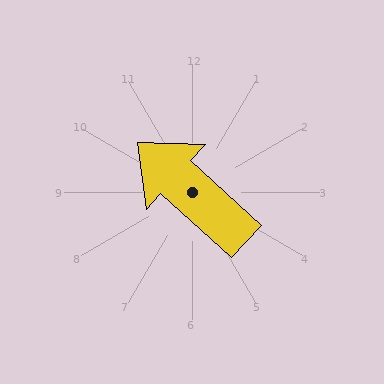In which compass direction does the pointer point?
Northwest.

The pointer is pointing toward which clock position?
Roughly 10 o'clock.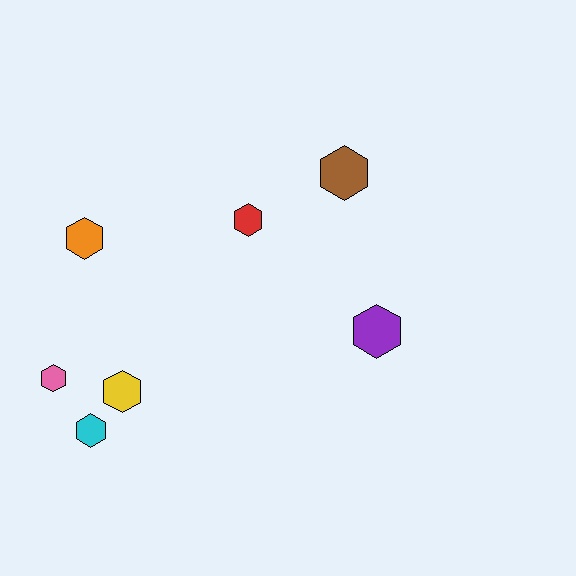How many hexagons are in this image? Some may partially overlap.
There are 7 hexagons.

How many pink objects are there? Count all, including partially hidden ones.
There is 1 pink object.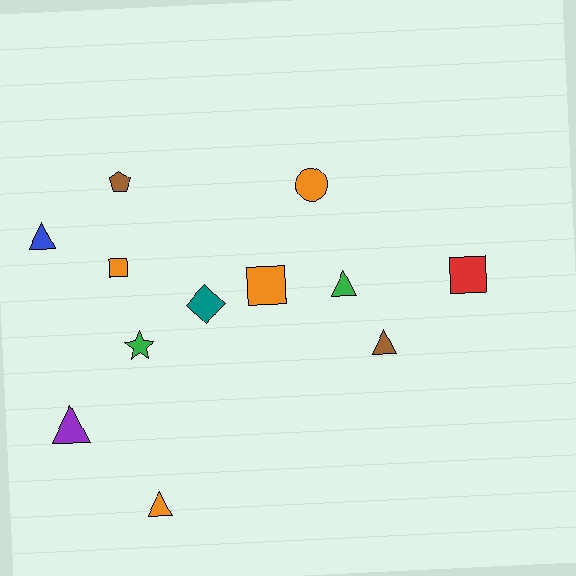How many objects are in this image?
There are 12 objects.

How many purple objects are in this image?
There is 1 purple object.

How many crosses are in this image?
There are no crosses.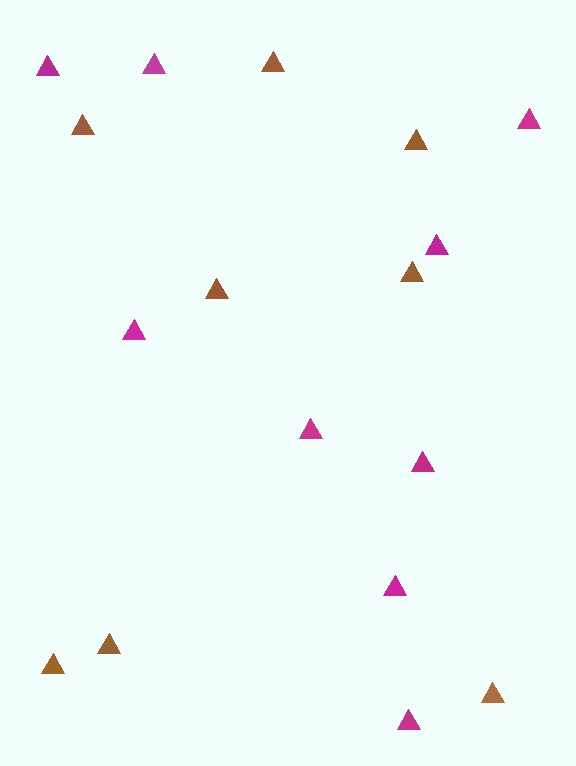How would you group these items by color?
There are 2 groups: one group of magenta triangles (9) and one group of brown triangles (8).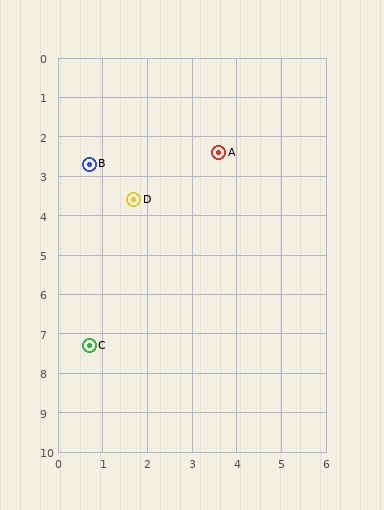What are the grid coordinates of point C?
Point C is at approximately (0.7, 7.3).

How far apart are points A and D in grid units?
Points A and D are about 2.2 grid units apart.